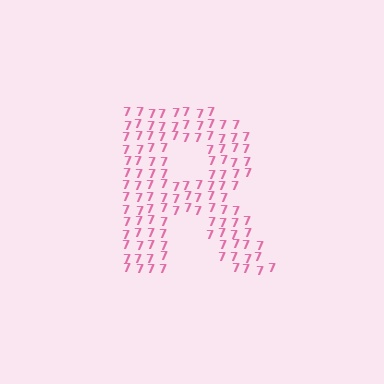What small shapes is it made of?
It is made of small digit 7's.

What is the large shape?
The large shape is the letter R.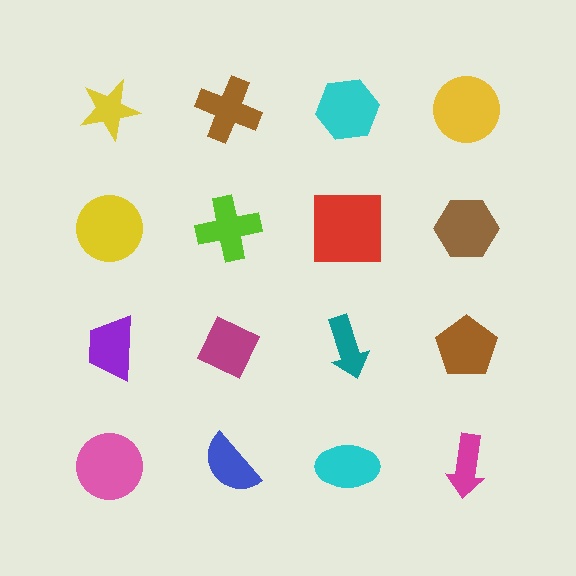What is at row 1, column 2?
A brown cross.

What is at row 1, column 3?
A cyan hexagon.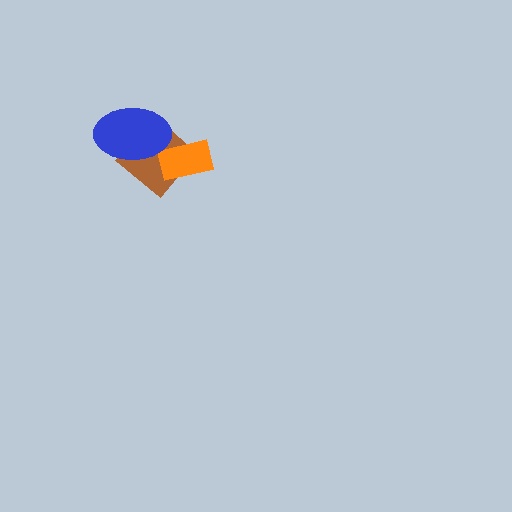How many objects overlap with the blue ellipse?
1 object overlaps with the blue ellipse.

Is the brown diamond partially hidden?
Yes, it is partially covered by another shape.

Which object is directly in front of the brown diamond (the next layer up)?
The orange rectangle is directly in front of the brown diamond.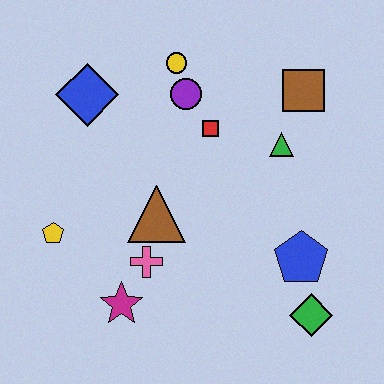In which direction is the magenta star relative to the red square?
The magenta star is below the red square.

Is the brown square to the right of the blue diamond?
Yes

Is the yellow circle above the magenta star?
Yes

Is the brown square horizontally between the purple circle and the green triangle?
No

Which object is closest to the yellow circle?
The purple circle is closest to the yellow circle.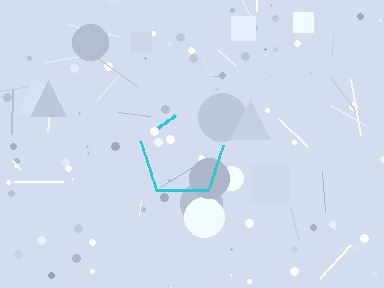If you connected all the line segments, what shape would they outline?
They would outline a pentagon.